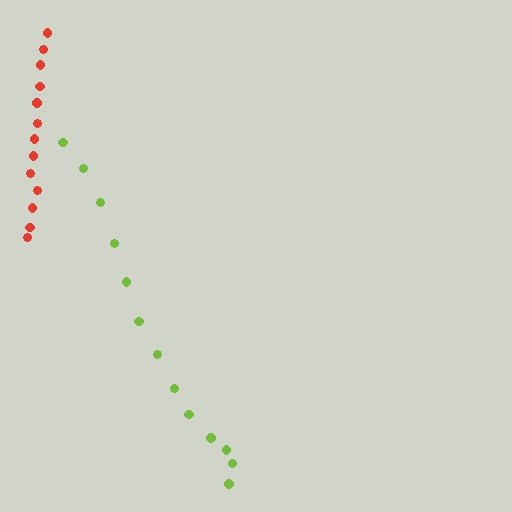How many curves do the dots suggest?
There are 2 distinct paths.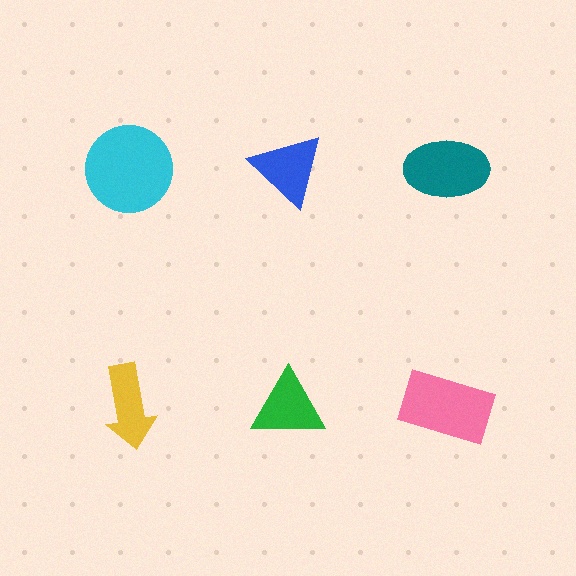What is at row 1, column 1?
A cyan circle.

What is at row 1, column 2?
A blue triangle.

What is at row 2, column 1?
A yellow arrow.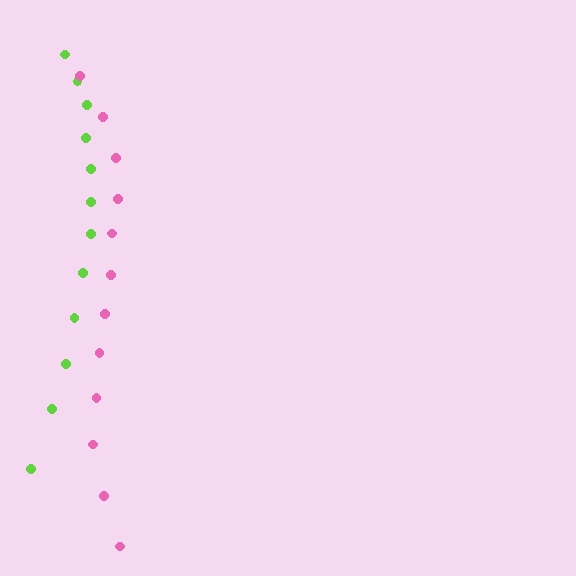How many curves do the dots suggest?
There are 2 distinct paths.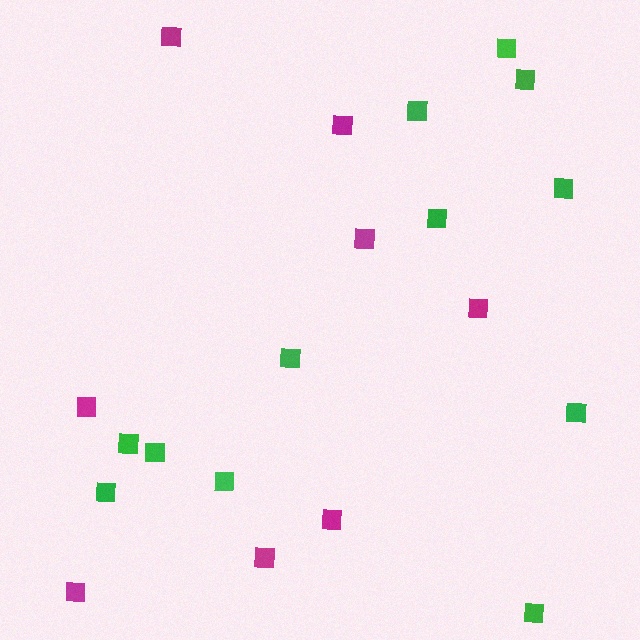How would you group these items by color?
There are 2 groups: one group of green squares (12) and one group of magenta squares (8).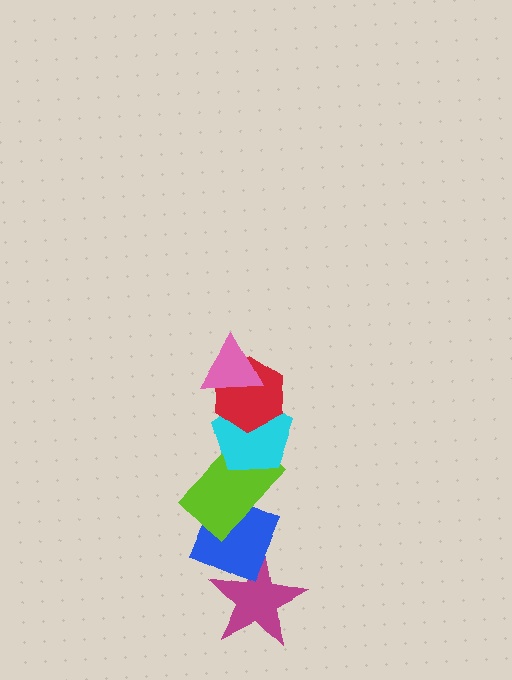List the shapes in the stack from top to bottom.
From top to bottom: the pink triangle, the red hexagon, the cyan pentagon, the lime rectangle, the blue diamond, the magenta star.